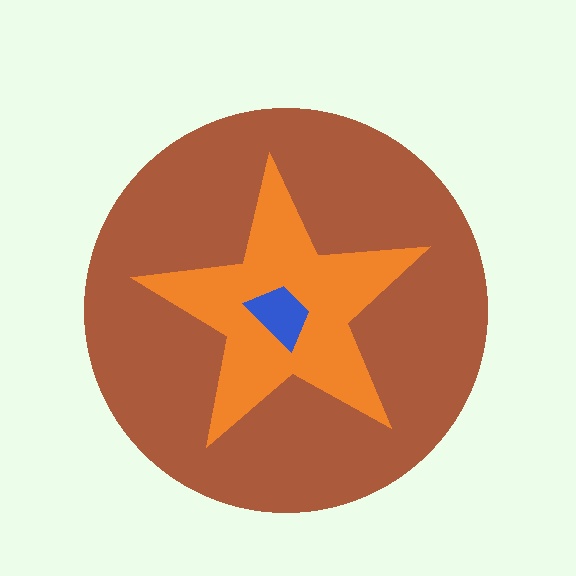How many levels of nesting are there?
3.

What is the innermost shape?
The blue trapezoid.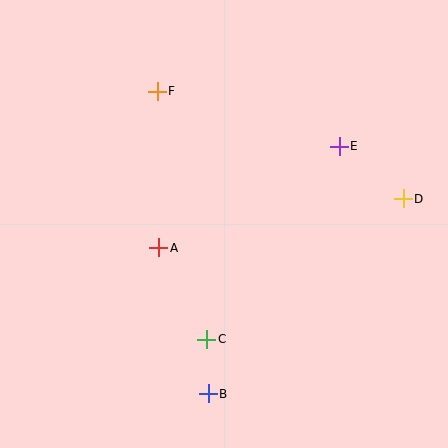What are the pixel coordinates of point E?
Point E is at (339, 146).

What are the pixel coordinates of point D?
Point D is at (403, 199).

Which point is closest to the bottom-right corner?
Point B is closest to the bottom-right corner.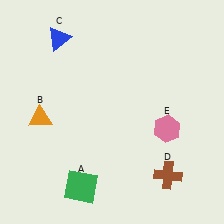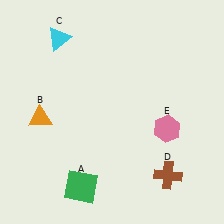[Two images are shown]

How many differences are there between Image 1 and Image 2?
There is 1 difference between the two images.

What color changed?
The triangle (C) changed from blue in Image 1 to cyan in Image 2.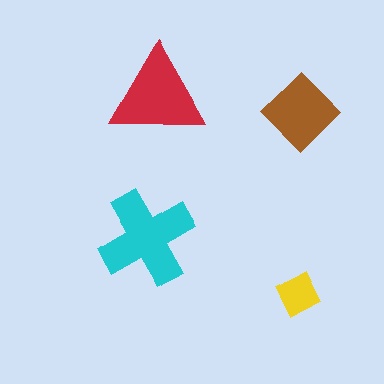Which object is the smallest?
The yellow square.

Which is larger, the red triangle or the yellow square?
The red triangle.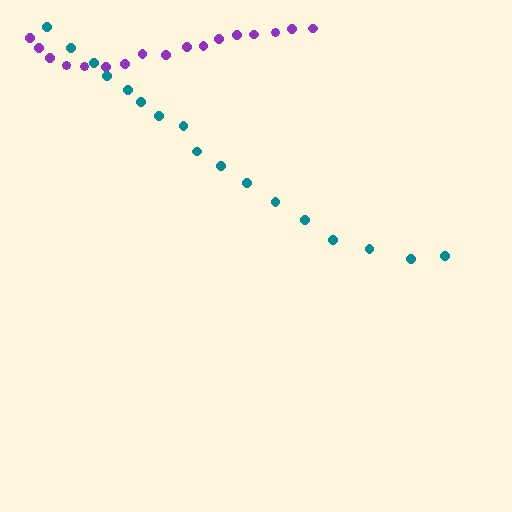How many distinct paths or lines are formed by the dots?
There are 2 distinct paths.